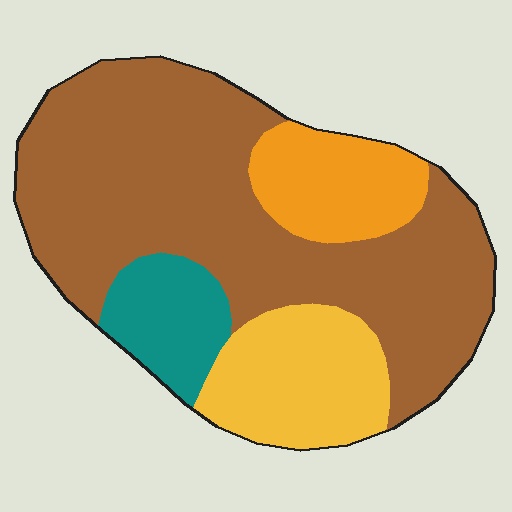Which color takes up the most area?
Brown, at roughly 60%.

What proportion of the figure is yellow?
Yellow covers around 15% of the figure.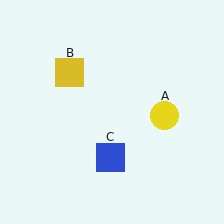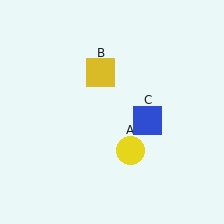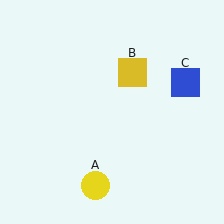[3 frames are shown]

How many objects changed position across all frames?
3 objects changed position: yellow circle (object A), yellow square (object B), blue square (object C).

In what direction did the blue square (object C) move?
The blue square (object C) moved up and to the right.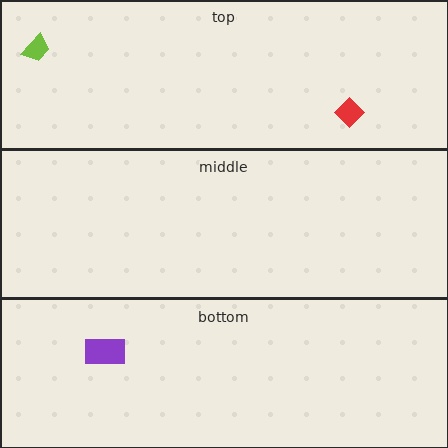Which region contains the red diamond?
The top region.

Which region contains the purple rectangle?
The bottom region.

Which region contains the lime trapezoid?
The top region.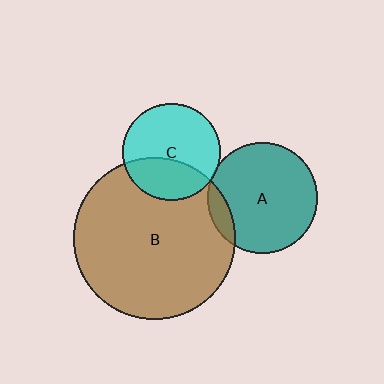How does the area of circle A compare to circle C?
Approximately 1.3 times.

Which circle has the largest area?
Circle B (brown).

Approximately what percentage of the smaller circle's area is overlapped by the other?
Approximately 10%.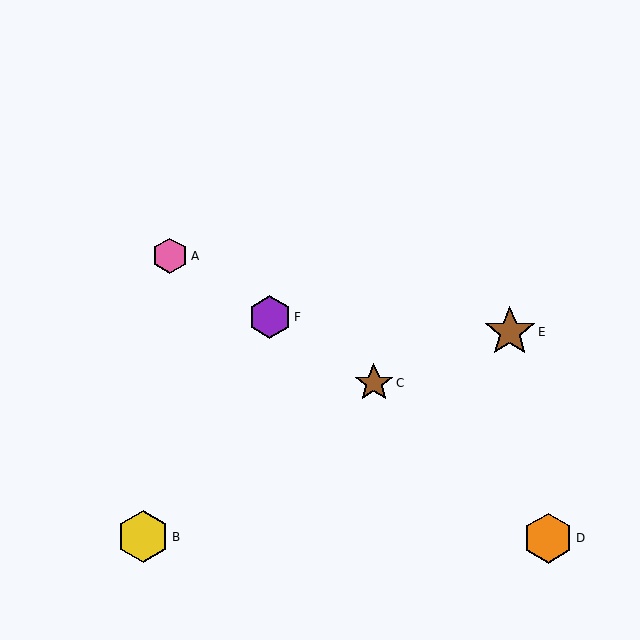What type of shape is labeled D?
Shape D is an orange hexagon.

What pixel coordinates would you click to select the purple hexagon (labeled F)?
Click at (270, 317) to select the purple hexagon F.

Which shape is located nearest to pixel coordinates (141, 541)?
The yellow hexagon (labeled B) at (143, 537) is nearest to that location.